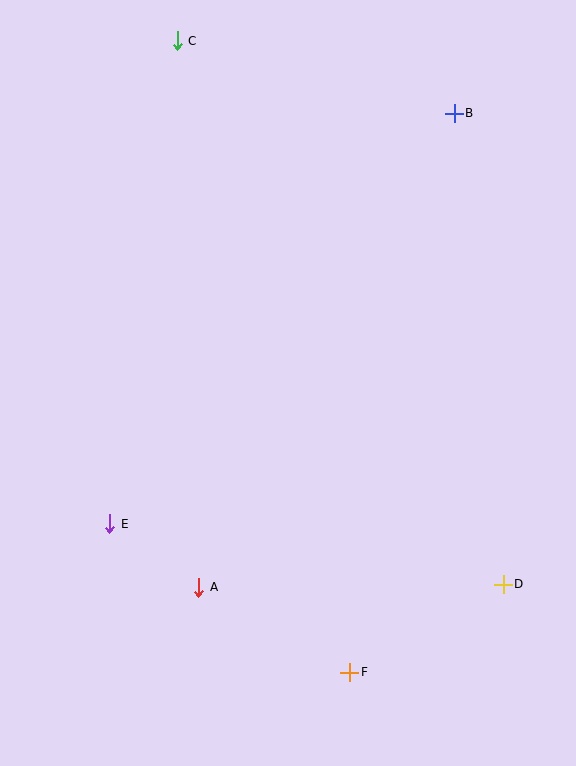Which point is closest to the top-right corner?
Point B is closest to the top-right corner.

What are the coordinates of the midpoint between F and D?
The midpoint between F and D is at (427, 628).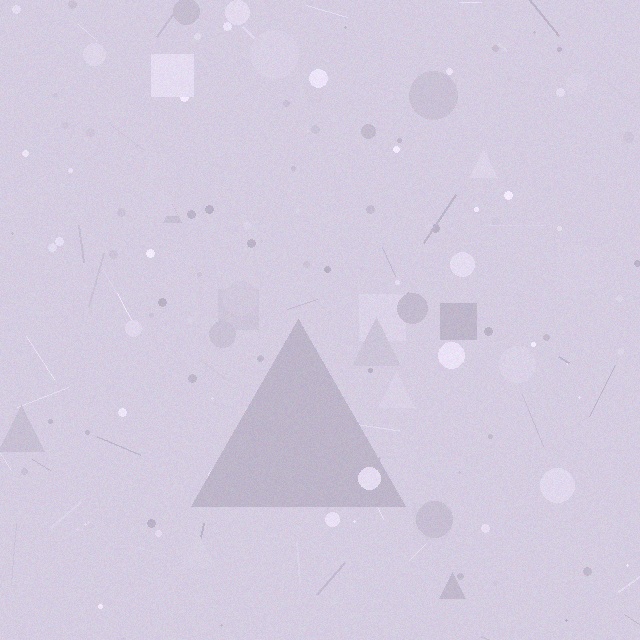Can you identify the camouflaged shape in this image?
The camouflaged shape is a triangle.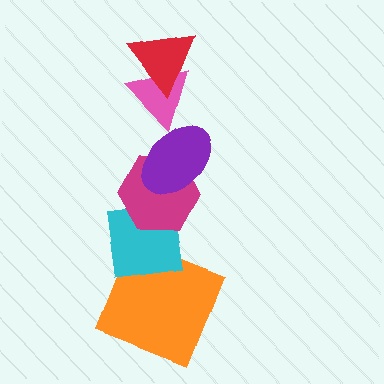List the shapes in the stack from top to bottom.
From top to bottom: the red triangle, the pink triangle, the purple ellipse, the magenta hexagon, the cyan square, the orange square.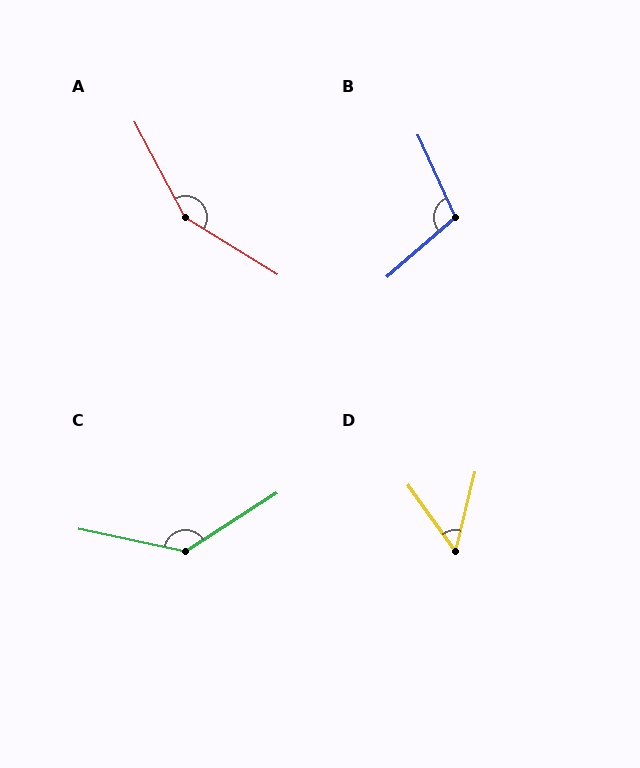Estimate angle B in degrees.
Approximately 107 degrees.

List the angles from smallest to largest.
D (50°), B (107°), C (136°), A (149°).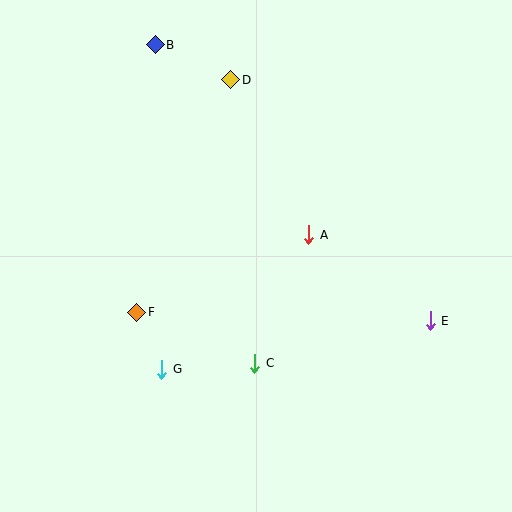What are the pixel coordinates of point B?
Point B is at (155, 45).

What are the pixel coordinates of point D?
Point D is at (231, 80).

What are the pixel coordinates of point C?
Point C is at (255, 363).